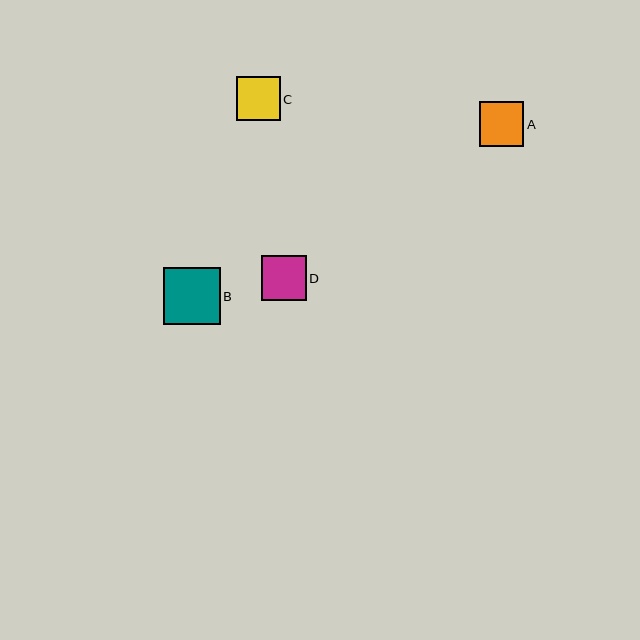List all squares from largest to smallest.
From largest to smallest: B, A, D, C.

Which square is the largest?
Square B is the largest with a size of approximately 57 pixels.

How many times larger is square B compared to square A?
Square B is approximately 1.3 times the size of square A.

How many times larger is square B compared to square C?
Square B is approximately 1.3 times the size of square C.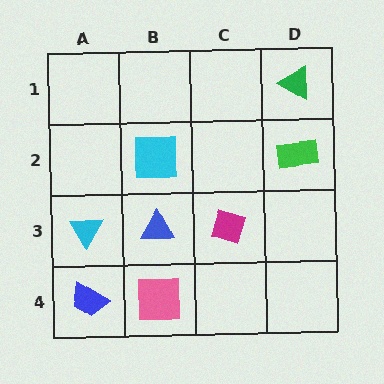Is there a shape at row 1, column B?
No, that cell is empty.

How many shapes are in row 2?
2 shapes.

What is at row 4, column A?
A blue trapezoid.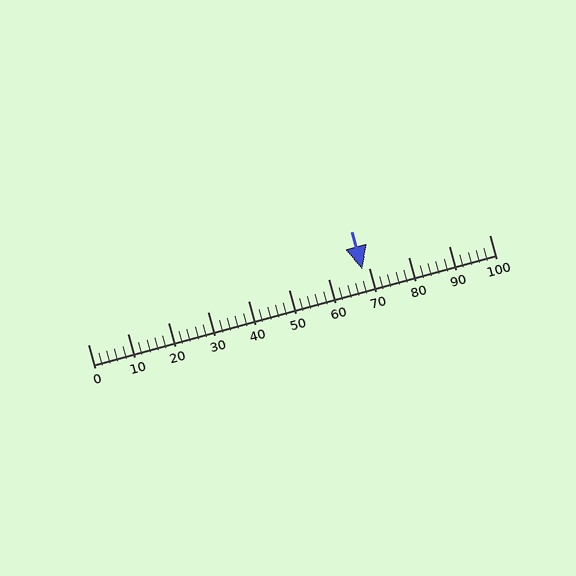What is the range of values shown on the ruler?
The ruler shows values from 0 to 100.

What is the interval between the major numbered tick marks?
The major tick marks are spaced 10 units apart.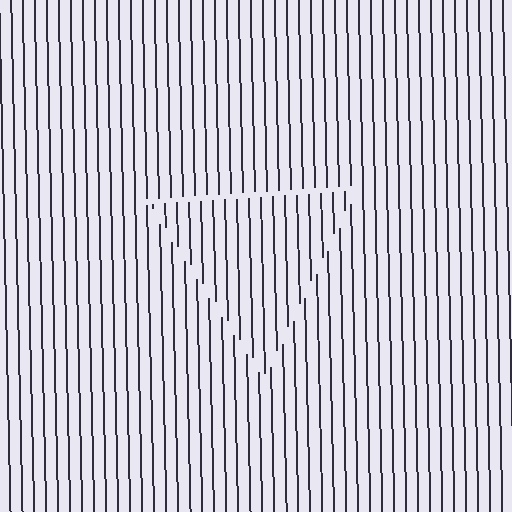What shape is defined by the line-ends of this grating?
An illusory triangle. The interior of the shape contains the same grating, shifted by half a period — the contour is defined by the phase discontinuity where line-ends from the inner and outer gratings abut.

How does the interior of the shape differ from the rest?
The interior of the shape contains the same grating, shifted by half a period — the contour is defined by the phase discontinuity where line-ends from the inner and outer gratings abut.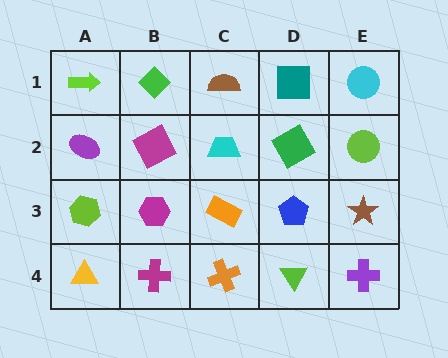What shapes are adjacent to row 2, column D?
A teal square (row 1, column D), a blue pentagon (row 3, column D), a cyan trapezoid (row 2, column C), a lime circle (row 2, column E).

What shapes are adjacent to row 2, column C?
A brown semicircle (row 1, column C), an orange rectangle (row 3, column C), a magenta square (row 2, column B), a green diamond (row 2, column D).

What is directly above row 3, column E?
A lime circle.